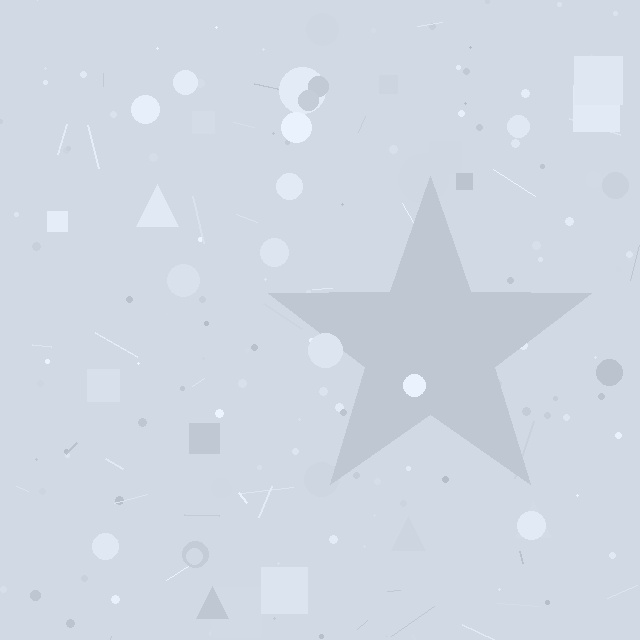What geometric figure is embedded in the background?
A star is embedded in the background.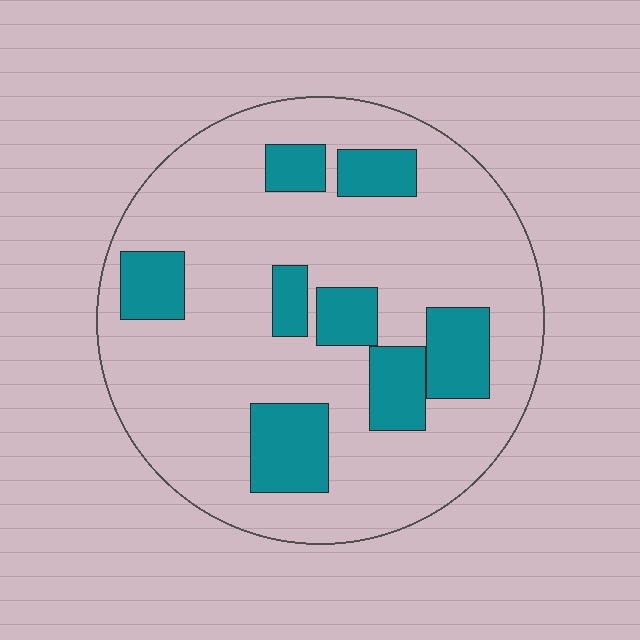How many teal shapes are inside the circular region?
8.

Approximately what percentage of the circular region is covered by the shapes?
Approximately 20%.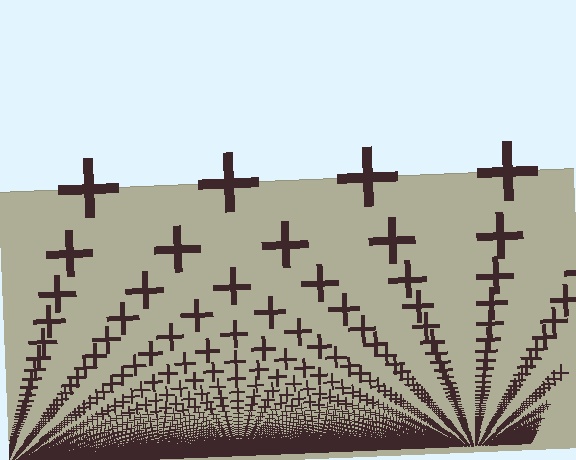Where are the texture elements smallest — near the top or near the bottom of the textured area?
Near the bottom.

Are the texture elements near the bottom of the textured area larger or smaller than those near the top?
Smaller. The gradient is inverted — elements near the bottom are smaller and denser.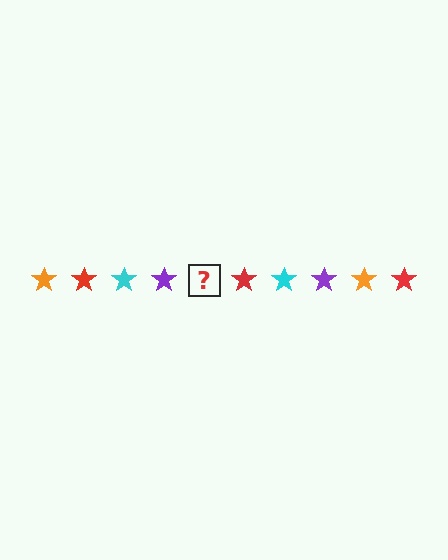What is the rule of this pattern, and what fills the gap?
The rule is that the pattern cycles through orange, red, cyan, purple stars. The gap should be filled with an orange star.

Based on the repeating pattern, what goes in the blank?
The blank should be an orange star.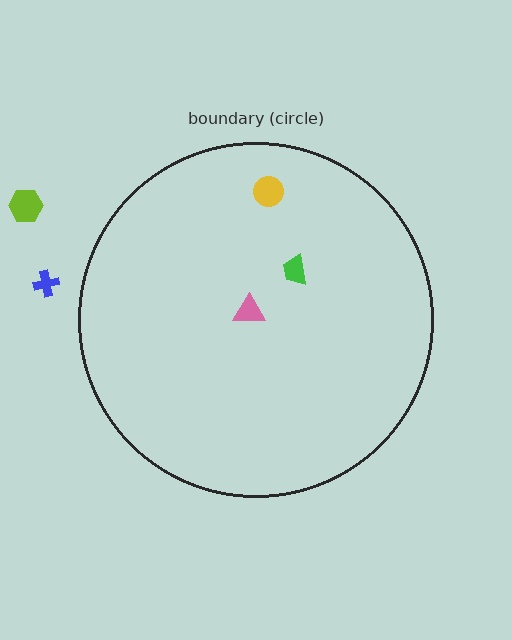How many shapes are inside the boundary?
3 inside, 2 outside.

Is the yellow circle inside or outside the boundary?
Inside.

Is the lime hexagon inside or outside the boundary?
Outside.